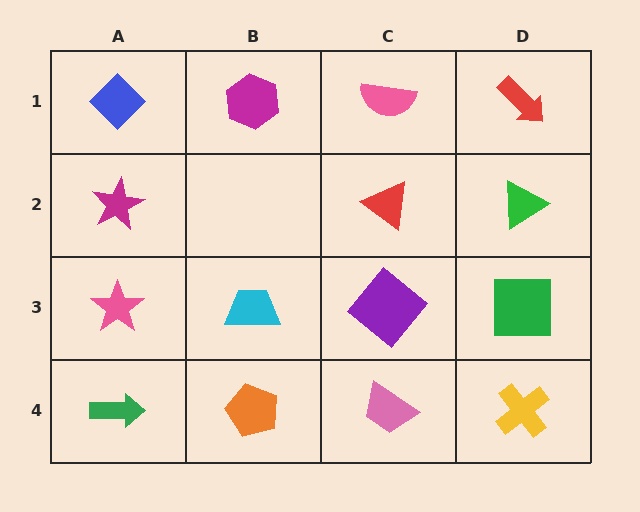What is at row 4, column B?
An orange pentagon.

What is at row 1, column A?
A blue diamond.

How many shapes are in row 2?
3 shapes.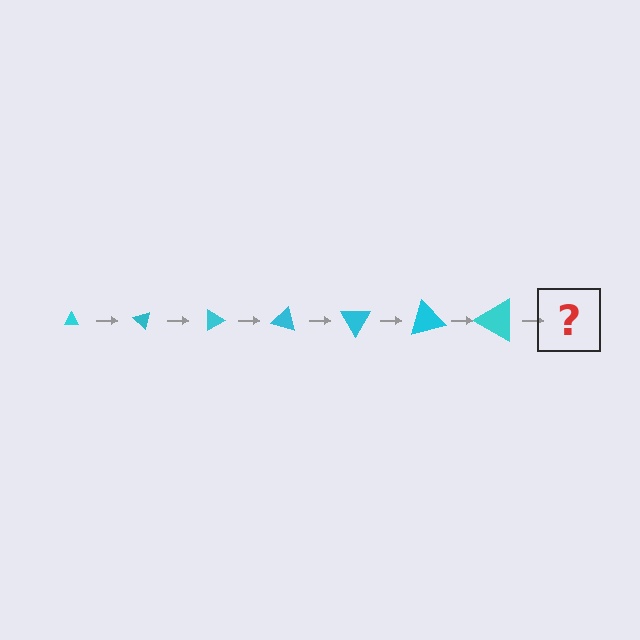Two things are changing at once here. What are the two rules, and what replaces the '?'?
The two rules are that the triangle grows larger each step and it rotates 45 degrees each step. The '?' should be a triangle, larger than the previous one and rotated 315 degrees from the start.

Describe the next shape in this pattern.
It should be a triangle, larger than the previous one and rotated 315 degrees from the start.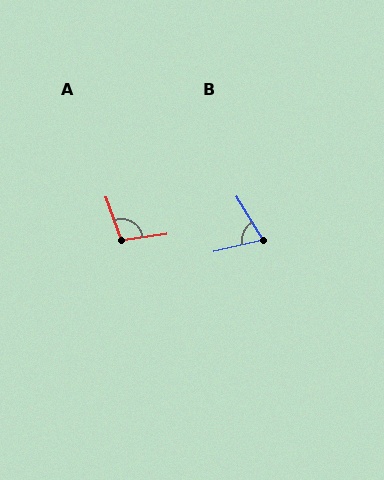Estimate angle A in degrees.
Approximately 101 degrees.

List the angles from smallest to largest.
B (72°), A (101°).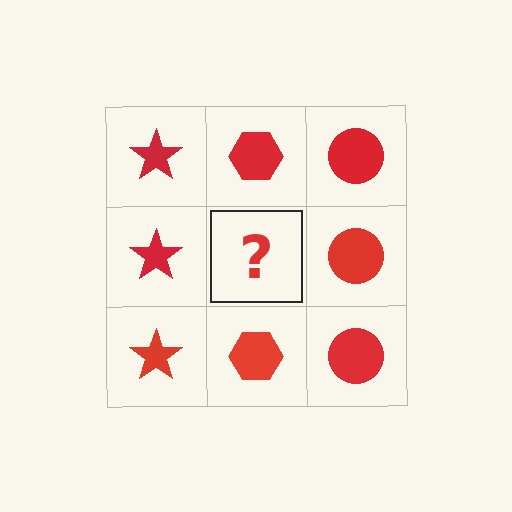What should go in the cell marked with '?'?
The missing cell should contain a red hexagon.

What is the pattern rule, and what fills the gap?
The rule is that each column has a consistent shape. The gap should be filled with a red hexagon.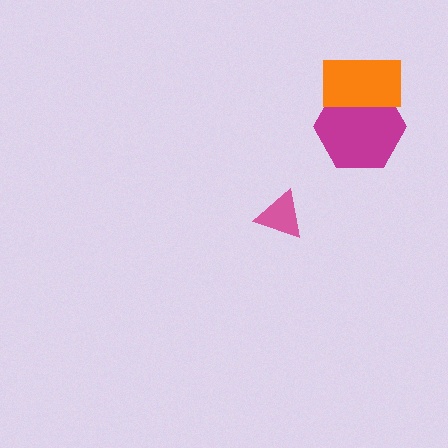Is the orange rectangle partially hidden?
No, no other shape covers it.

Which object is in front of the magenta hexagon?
The orange rectangle is in front of the magenta hexagon.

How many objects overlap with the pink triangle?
0 objects overlap with the pink triangle.